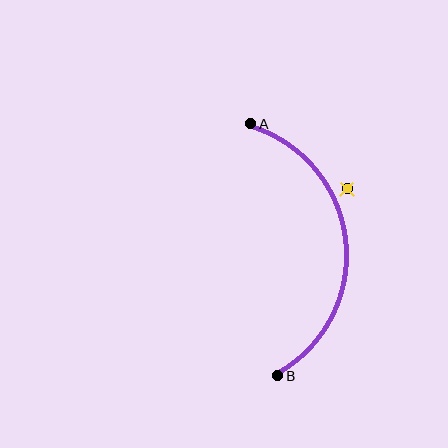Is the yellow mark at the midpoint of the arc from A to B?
No — the yellow mark does not lie on the arc at all. It sits slightly outside the curve.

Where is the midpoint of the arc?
The arc midpoint is the point on the curve farthest from the straight line joining A and B. It sits to the right of that line.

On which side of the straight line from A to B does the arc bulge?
The arc bulges to the right of the straight line connecting A and B.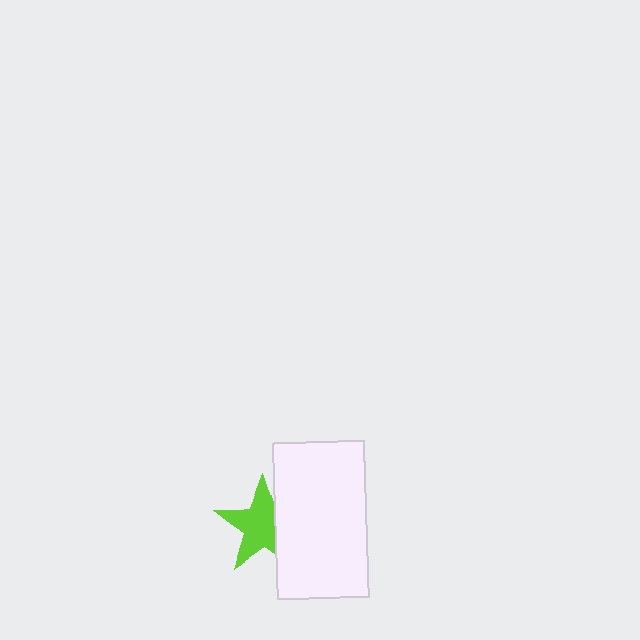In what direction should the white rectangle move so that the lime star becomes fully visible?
The white rectangle should move right. That is the shortest direction to clear the overlap and leave the lime star fully visible.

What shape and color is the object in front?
The object in front is a white rectangle.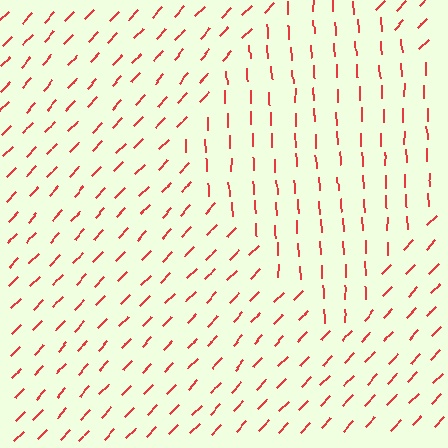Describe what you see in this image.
The image is filled with small red line segments. A diamond region in the image has lines oriented differently from the surrounding lines, creating a visible texture boundary.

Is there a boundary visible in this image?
Yes, there is a texture boundary formed by a change in line orientation.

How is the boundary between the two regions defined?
The boundary is defined purely by a change in line orientation (approximately 45 degrees difference). All lines are the same color and thickness.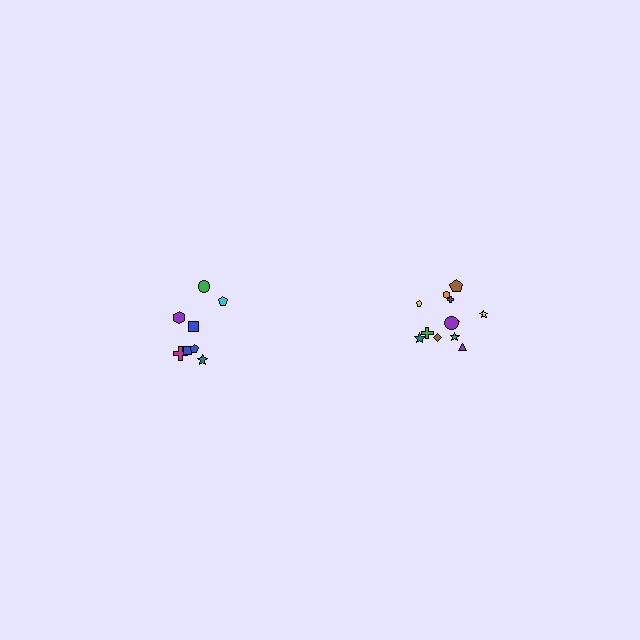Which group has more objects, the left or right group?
The right group.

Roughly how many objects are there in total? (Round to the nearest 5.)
Roughly 20 objects in total.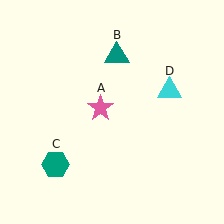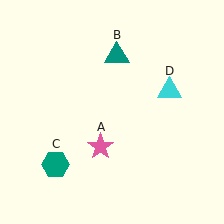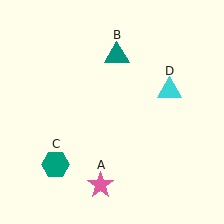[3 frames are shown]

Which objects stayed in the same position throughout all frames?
Teal triangle (object B) and teal hexagon (object C) and cyan triangle (object D) remained stationary.